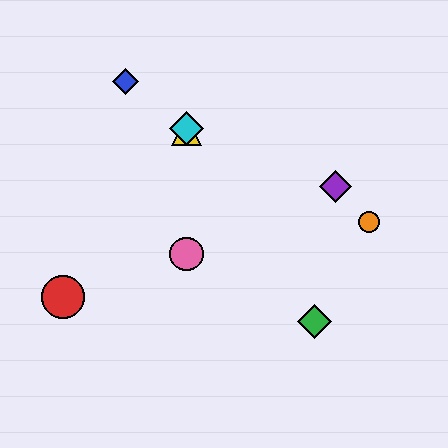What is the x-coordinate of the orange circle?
The orange circle is at x≈369.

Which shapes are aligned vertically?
The yellow triangle, the cyan diamond, the pink circle are aligned vertically.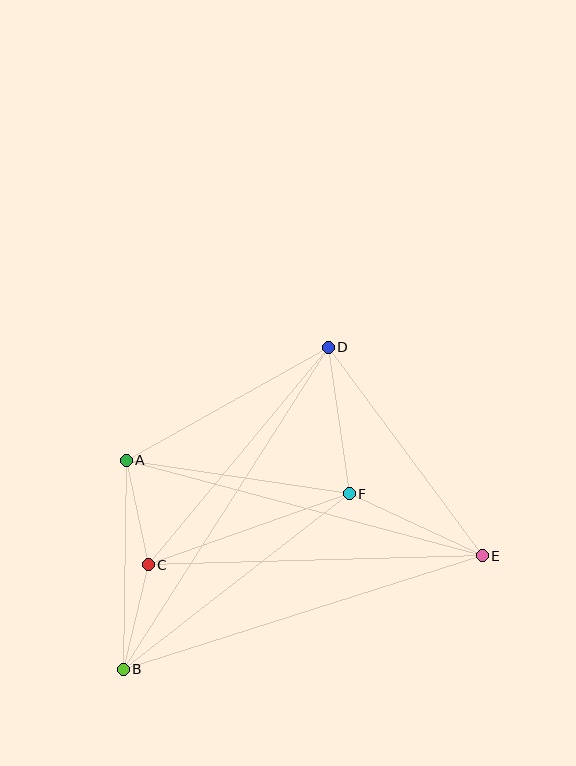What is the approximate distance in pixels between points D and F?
The distance between D and F is approximately 148 pixels.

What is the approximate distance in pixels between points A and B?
The distance between A and B is approximately 209 pixels.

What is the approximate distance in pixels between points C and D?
The distance between C and D is approximately 282 pixels.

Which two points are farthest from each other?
Points B and D are farthest from each other.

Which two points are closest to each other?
Points A and C are closest to each other.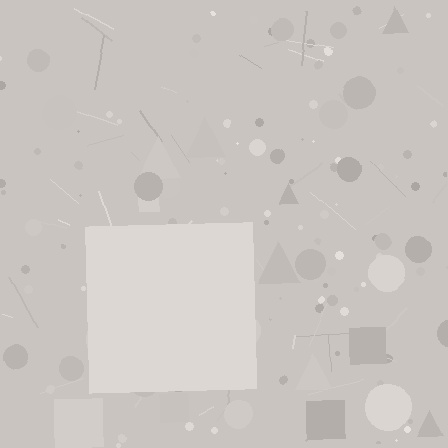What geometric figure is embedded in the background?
A square is embedded in the background.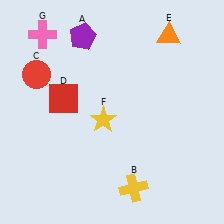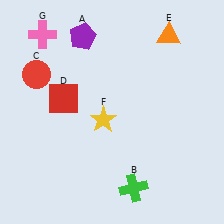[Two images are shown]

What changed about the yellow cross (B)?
In Image 1, B is yellow. In Image 2, it changed to green.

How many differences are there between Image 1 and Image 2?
There is 1 difference between the two images.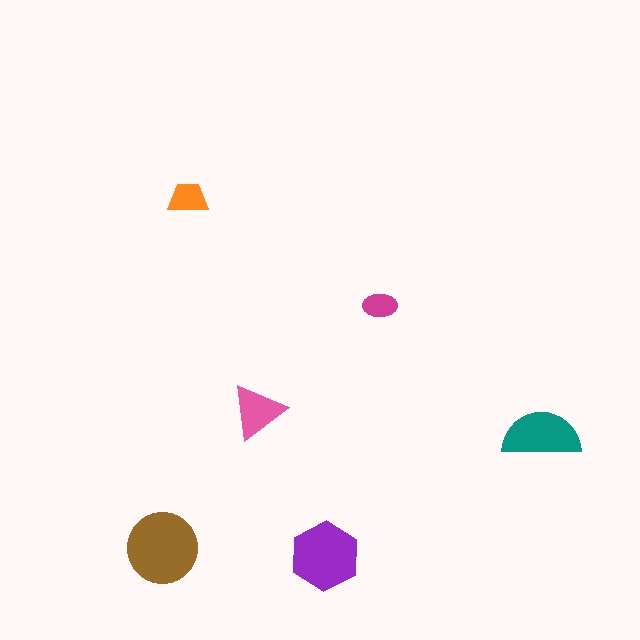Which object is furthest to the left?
The brown circle is leftmost.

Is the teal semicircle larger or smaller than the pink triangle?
Larger.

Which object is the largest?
The brown circle.